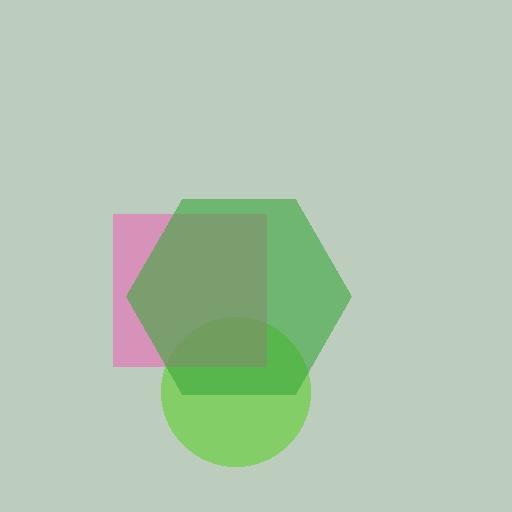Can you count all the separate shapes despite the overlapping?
Yes, there are 3 separate shapes.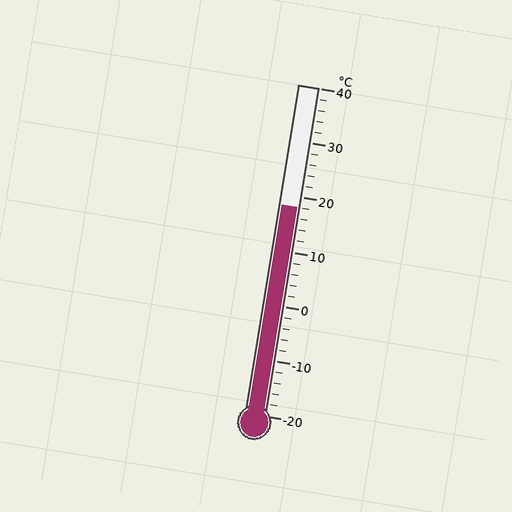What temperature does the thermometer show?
The thermometer shows approximately 18°C.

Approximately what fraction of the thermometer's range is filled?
The thermometer is filled to approximately 65% of its range.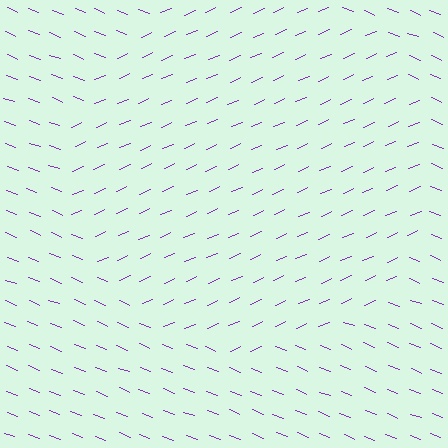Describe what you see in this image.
The image is filled with small purple line segments. A circle region in the image has lines oriented differently from the surrounding lines, creating a visible texture boundary.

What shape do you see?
I see a circle.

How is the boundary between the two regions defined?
The boundary is defined purely by a change in line orientation (approximately 45 degrees difference). All lines are the same color and thickness.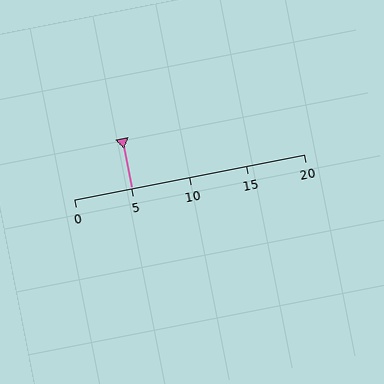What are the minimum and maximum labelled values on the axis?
The axis runs from 0 to 20.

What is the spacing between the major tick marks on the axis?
The major ticks are spaced 5 apart.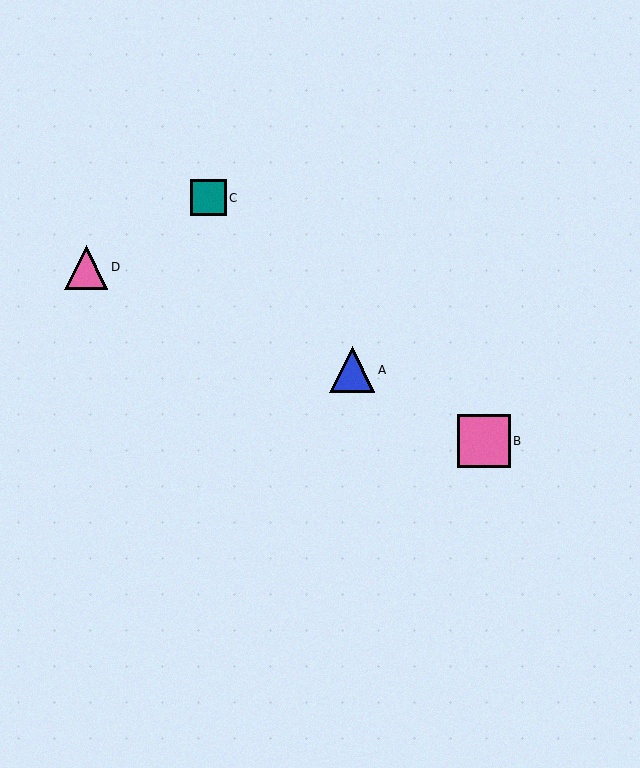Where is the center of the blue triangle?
The center of the blue triangle is at (352, 370).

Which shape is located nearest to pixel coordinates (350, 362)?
The blue triangle (labeled A) at (352, 370) is nearest to that location.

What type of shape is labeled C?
Shape C is a teal square.